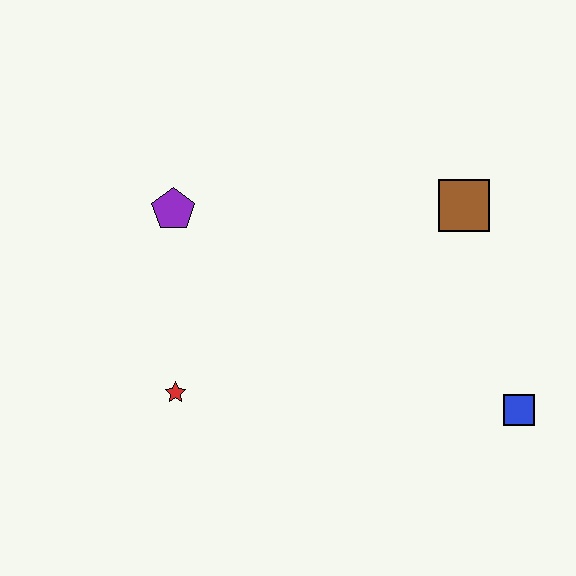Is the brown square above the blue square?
Yes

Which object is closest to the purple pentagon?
The red star is closest to the purple pentagon.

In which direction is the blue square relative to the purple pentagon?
The blue square is to the right of the purple pentagon.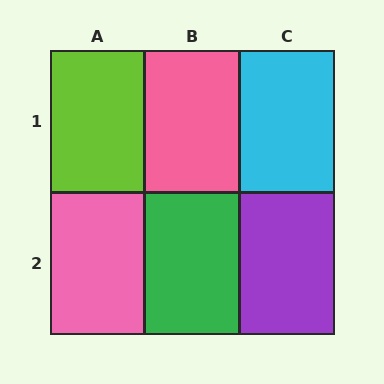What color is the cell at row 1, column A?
Lime.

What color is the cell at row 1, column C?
Cyan.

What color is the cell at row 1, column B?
Pink.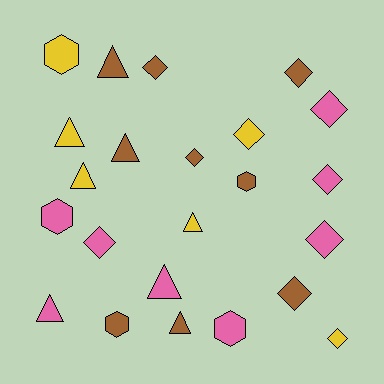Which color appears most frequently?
Brown, with 9 objects.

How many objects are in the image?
There are 23 objects.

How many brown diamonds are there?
There are 4 brown diamonds.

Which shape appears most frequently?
Diamond, with 10 objects.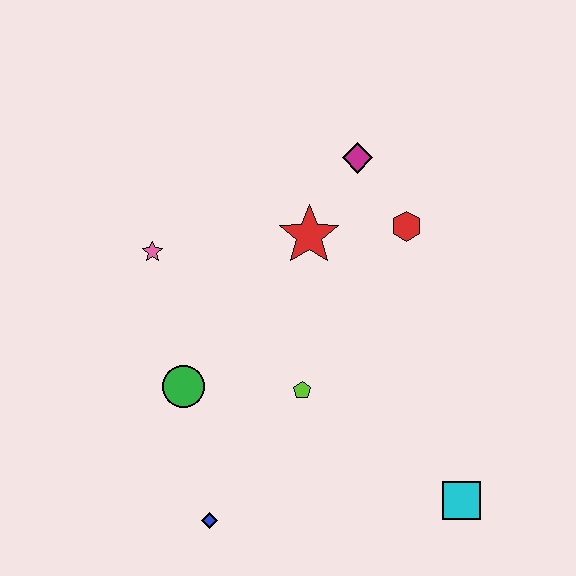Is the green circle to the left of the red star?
Yes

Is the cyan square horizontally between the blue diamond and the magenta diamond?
No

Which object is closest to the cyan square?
The lime pentagon is closest to the cyan square.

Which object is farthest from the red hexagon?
The blue diamond is farthest from the red hexagon.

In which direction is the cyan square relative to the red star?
The cyan square is below the red star.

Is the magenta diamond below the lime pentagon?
No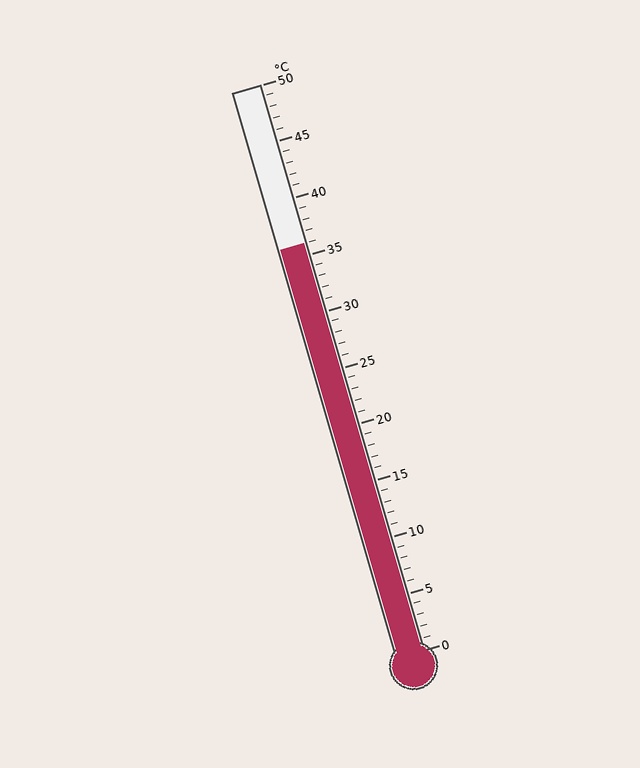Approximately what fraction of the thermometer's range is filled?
The thermometer is filled to approximately 70% of its range.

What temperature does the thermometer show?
The thermometer shows approximately 36°C.